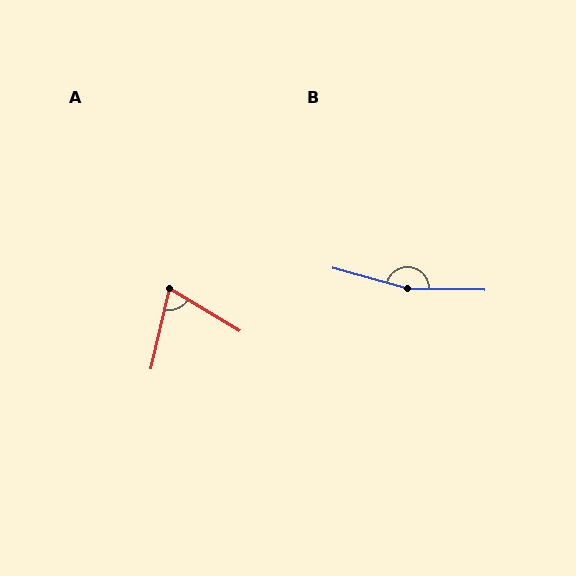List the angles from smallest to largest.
A (72°), B (166°).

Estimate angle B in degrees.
Approximately 166 degrees.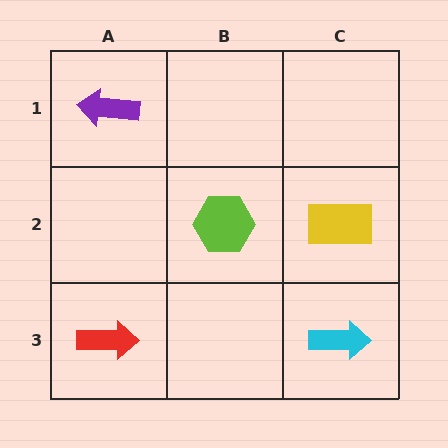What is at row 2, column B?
A lime hexagon.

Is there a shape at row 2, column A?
No, that cell is empty.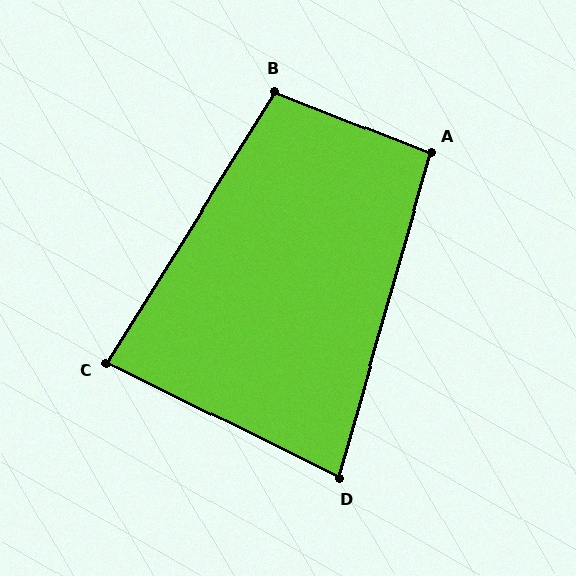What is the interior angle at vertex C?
Approximately 84 degrees (acute).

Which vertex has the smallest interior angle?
D, at approximately 80 degrees.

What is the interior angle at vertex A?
Approximately 96 degrees (obtuse).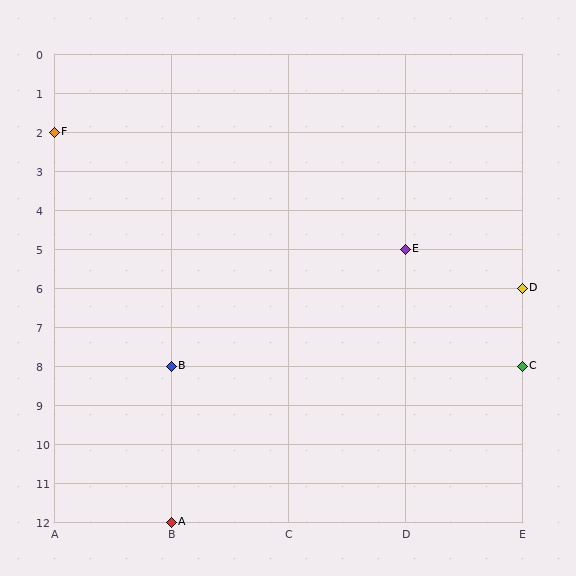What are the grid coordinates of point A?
Point A is at grid coordinates (B, 12).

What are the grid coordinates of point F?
Point F is at grid coordinates (A, 2).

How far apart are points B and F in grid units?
Points B and F are 1 column and 6 rows apart (about 6.1 grid units diagonally).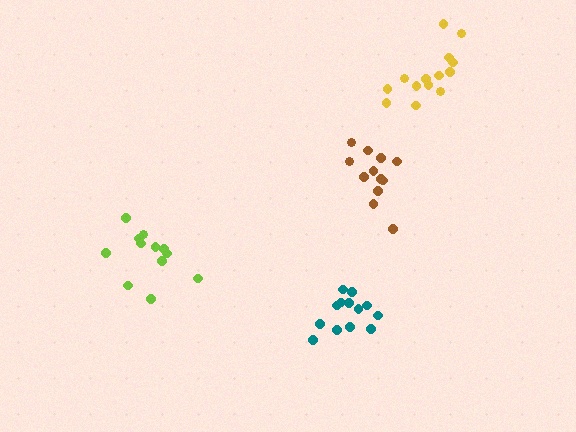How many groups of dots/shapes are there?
There are 4 groups.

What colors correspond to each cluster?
The clusters are colored: brown, lime, yellow, teal.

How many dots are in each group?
Group 1: 12 dots, Group 2: 12 dots, Group 3: 14 dots, Group 4: 13 dots (51 total).